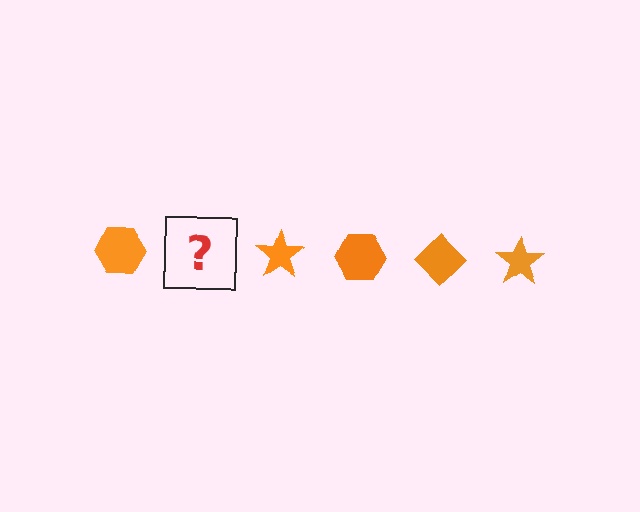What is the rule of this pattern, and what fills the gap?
The rule is that the pattern cycles through hexagon, diamond, star shapes in orange. The gap should be filled with an orange diamond.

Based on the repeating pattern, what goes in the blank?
The blank should be an orange diamond.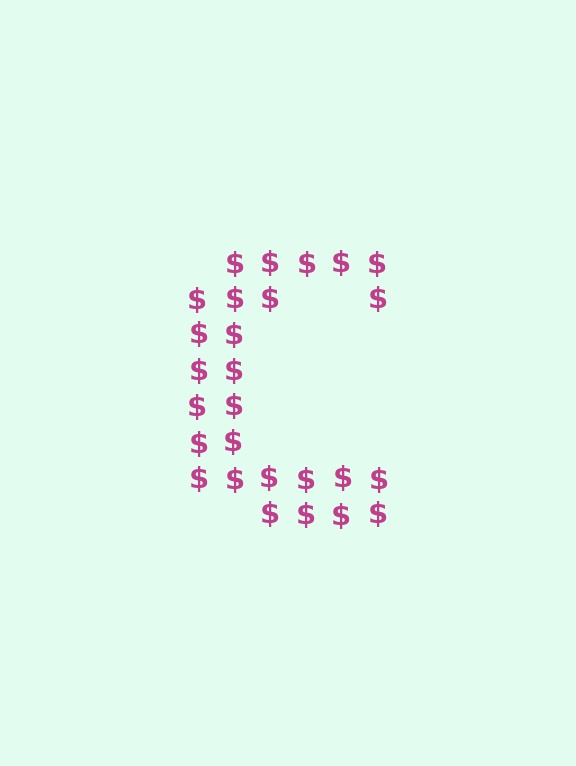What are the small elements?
The small elements are dollar signs.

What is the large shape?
The large shape is the letter C.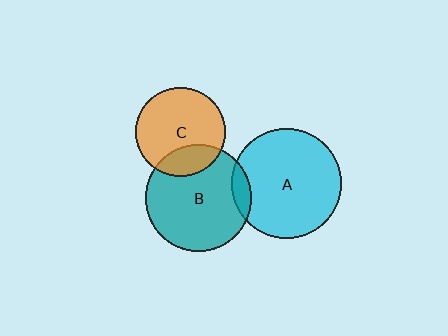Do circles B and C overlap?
Yes.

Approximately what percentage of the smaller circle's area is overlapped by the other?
Approximately 25%.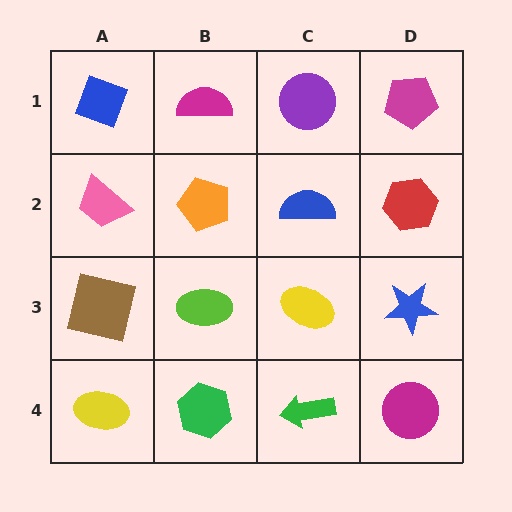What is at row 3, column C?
A yellow ellipse.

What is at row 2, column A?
A pink trapezoid.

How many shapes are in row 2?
4 shapes.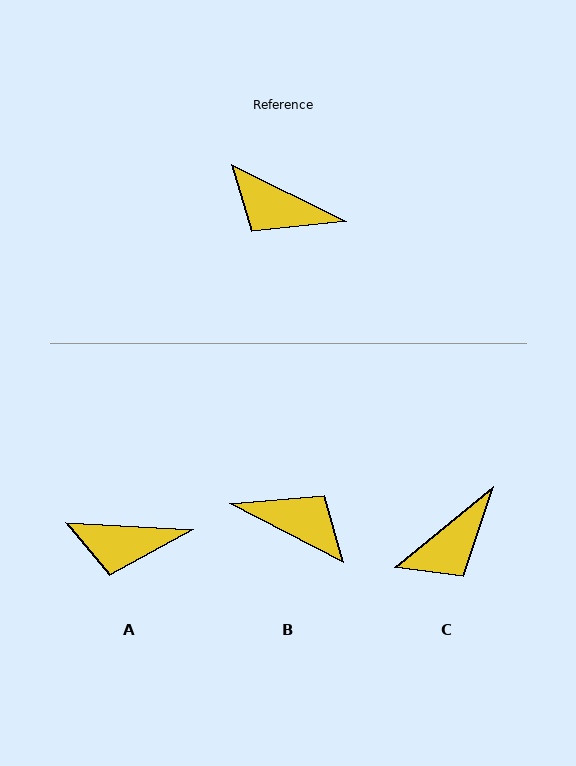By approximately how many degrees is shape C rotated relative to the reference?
Approximately 65 degrees counter-clockwise.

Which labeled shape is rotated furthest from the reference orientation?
B, about 179 degrees away.